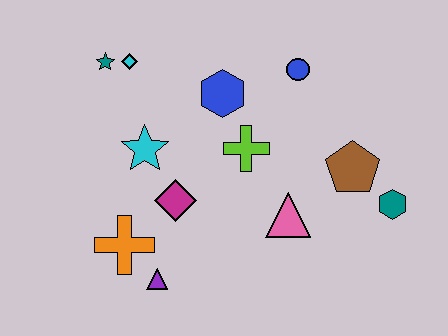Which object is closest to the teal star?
The cyan diamond is closest to the teal star.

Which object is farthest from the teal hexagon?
The teal star is farthest from the teal hexagon.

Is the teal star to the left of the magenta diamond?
Yes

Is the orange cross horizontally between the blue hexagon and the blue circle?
No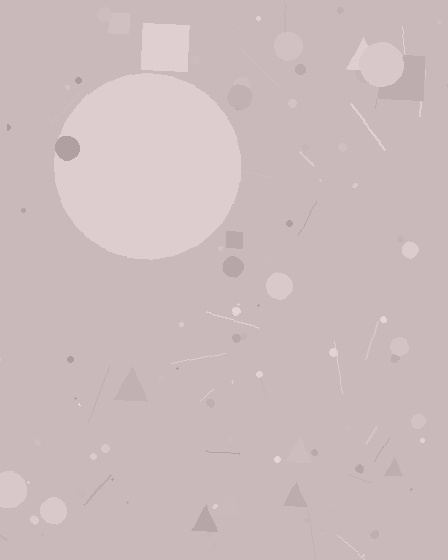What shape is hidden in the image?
A circle is hidden in the image.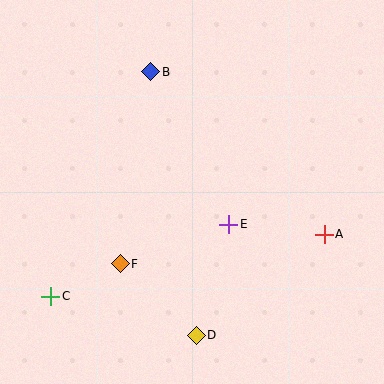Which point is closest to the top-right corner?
Point A is closest to the top-right corner.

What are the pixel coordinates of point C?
Point C is at (51, 296).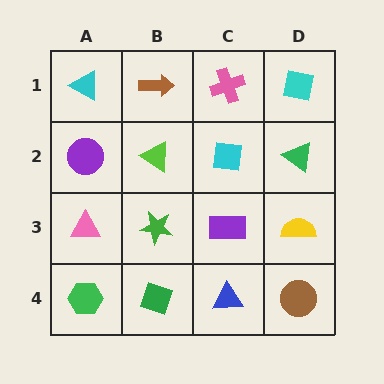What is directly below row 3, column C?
A blue triangle.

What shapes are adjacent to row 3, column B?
A lime triangle (row 2, column B), a green diamond (row 4, column B), a pink triangle (row 3, column A), a purple rectangle (row 3, column C).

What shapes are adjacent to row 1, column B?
A lime triangle (row 2, column B), a cyan triangle (row 1, column A), a pink cross (row 1, column C).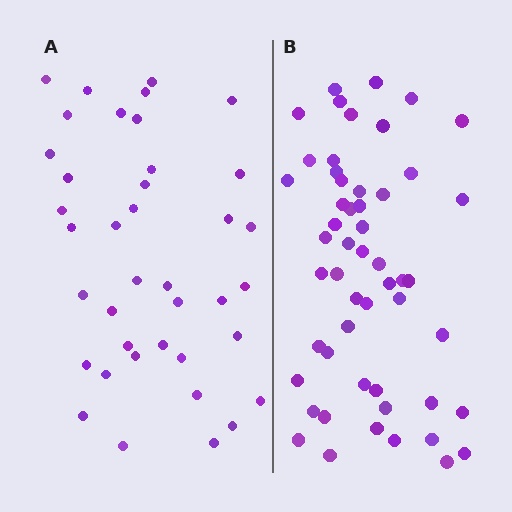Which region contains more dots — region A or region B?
Region B (the right region) has more dots.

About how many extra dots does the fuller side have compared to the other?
Region B has approximately 15 more dots than region A.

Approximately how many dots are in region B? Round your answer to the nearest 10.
About 50 dots. (The exact count is 53, which rounds to 50.)